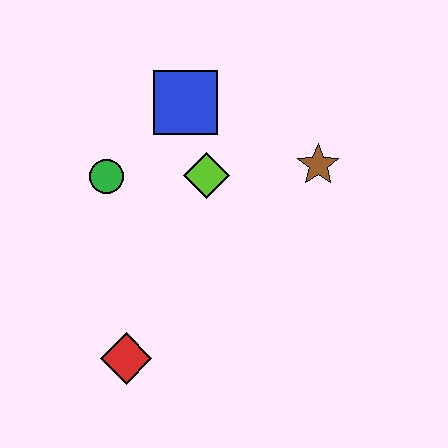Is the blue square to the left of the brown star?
Yes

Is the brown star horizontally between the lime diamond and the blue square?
No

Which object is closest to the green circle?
The lime diamond is closest to the green circle.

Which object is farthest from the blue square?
The red diamond is farthest from the blue square.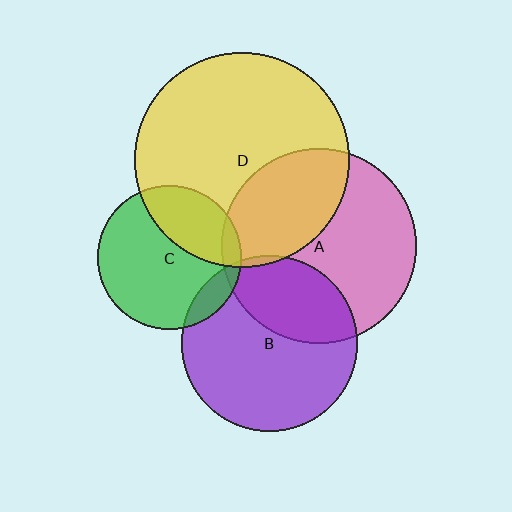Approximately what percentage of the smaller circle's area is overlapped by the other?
Approximately 5%.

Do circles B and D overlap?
Yes.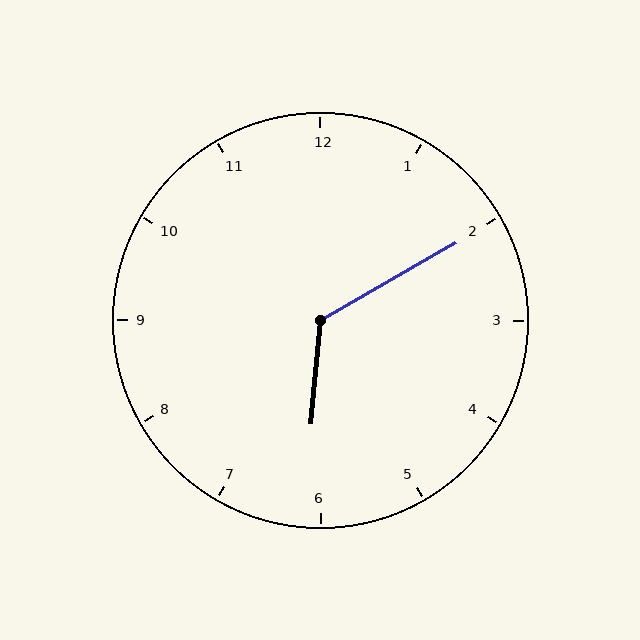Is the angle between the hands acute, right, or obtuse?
It is obtuse.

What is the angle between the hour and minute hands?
Approximately 125 degrees.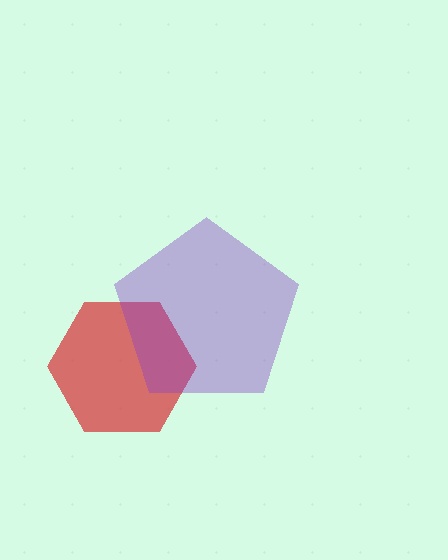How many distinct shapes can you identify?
There are 2 distinct shapes: a red hexagon, a purple pentagon.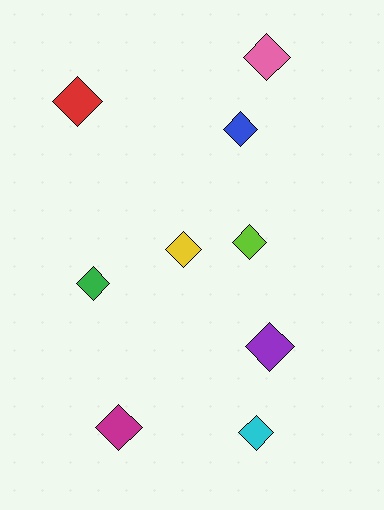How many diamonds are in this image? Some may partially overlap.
There are 9 diamonds.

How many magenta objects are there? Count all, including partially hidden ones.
There is 1 magenta object.